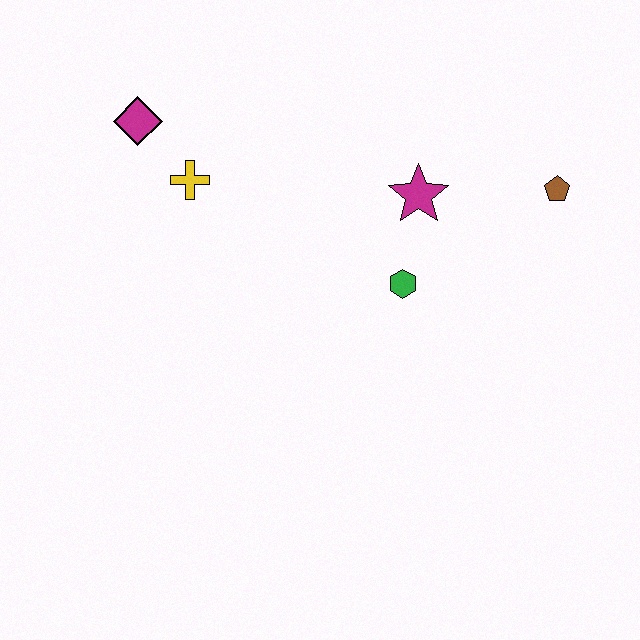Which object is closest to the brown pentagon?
The magenta star is closest to the brown pentagon.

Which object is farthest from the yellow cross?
The brown pentagon is farthest from the yellow cross.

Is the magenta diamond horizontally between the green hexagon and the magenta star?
No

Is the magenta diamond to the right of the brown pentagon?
No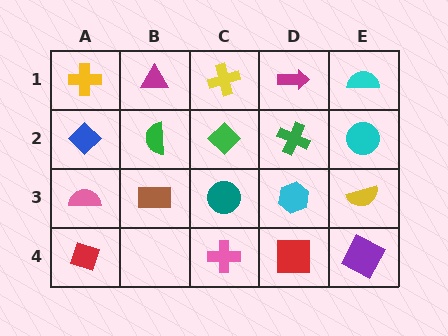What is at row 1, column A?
A yellow cross.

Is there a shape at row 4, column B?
No, that cell is empty.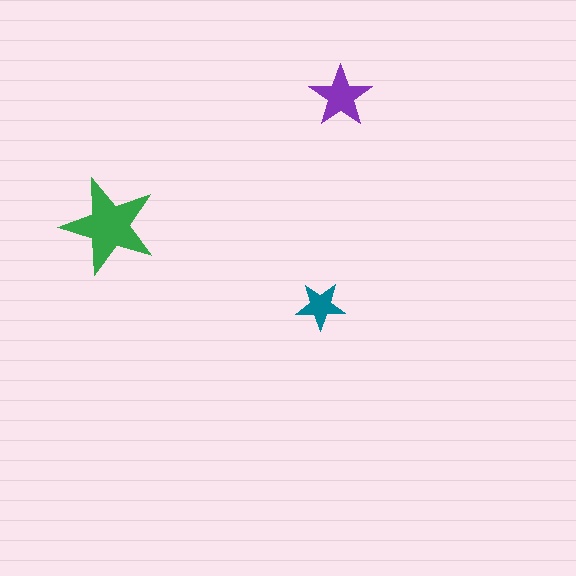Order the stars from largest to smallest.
the green one, the purple one, the teal one.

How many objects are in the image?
There are 3 objects in the image.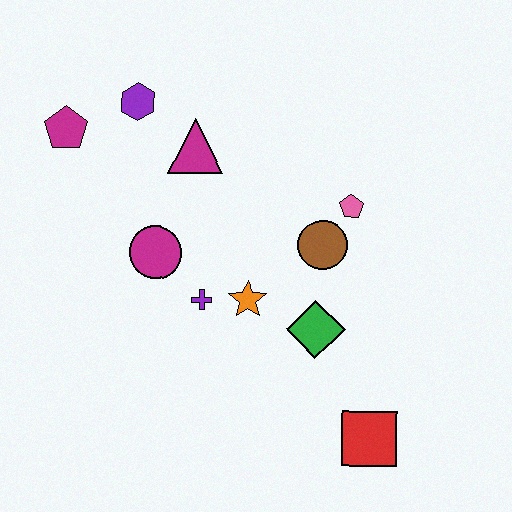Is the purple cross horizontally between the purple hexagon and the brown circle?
Yes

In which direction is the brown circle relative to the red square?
The brown circle is above the red square.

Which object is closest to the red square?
The green diamond is closest to the red square.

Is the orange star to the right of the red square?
No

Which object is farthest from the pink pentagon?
The magenta pentagon is farthest from the pink pentagon.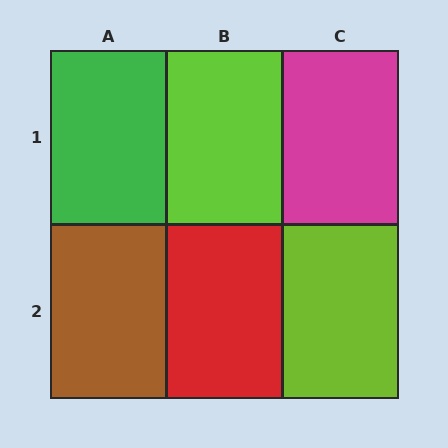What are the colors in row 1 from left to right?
Green, lime, magenta.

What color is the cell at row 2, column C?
Lime.